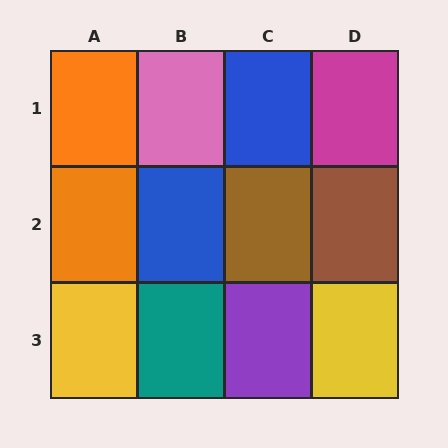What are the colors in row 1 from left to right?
Orange, pink, blue, magenta.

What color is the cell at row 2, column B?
Blue.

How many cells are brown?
2 cells are brown.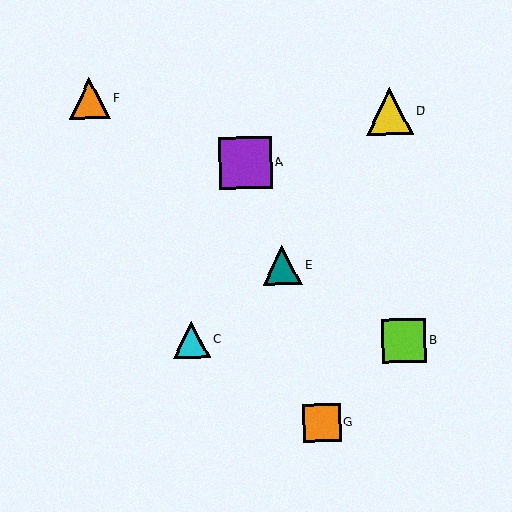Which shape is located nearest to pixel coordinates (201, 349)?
The cyan triangle (labeled C) at (191, 340) is nearest to that location.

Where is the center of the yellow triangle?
The center of the yellow triangle is at (389, 111).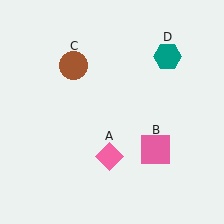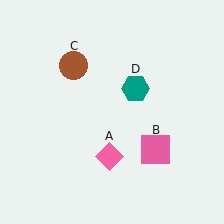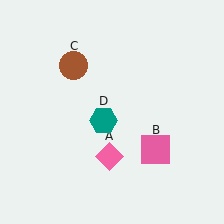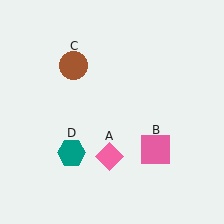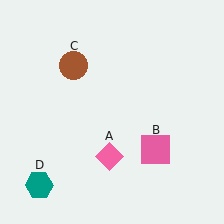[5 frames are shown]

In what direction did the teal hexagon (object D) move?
The teal hexagon (object D) moved down and to the left.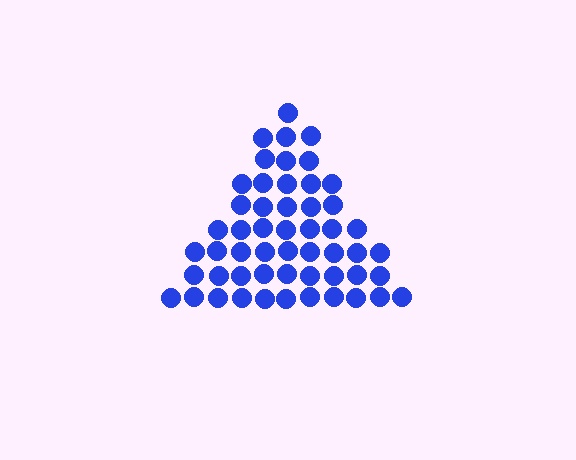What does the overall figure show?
The overall figure shows a triangle.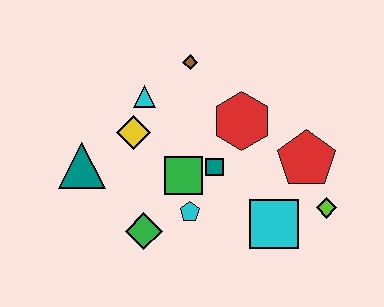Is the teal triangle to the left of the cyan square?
Yes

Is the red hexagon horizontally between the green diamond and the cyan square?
Yes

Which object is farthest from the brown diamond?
The lime diamond is farthest from the brown diamond.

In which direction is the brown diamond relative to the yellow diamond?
The brown diamond is above the yellow diamond.